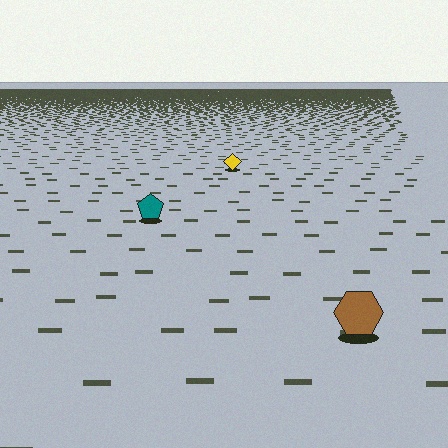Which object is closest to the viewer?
The brown hexagon is closest. The texture marks near it are larger and more spread out.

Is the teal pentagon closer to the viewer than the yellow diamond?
Yes. The teal pentagon is closer — you can tell from the texture gradient: the ground texture is coarser near it.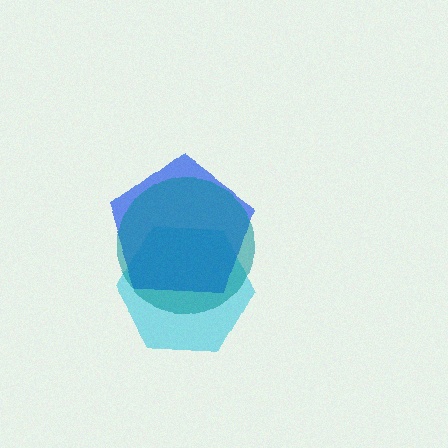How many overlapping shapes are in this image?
There are 3 overlapping shapes in the image.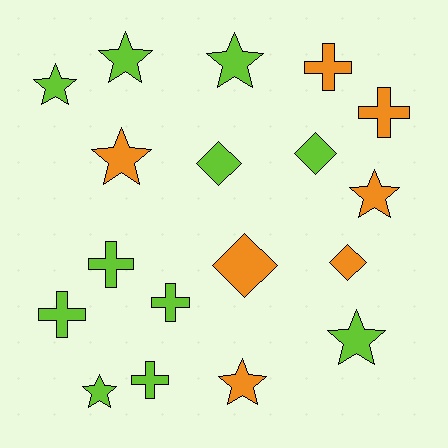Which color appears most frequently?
Lime, with 11 objects.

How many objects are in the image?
There are 18 objects.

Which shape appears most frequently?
Star, with 8 objects.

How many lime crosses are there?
There are 4 lime crosses.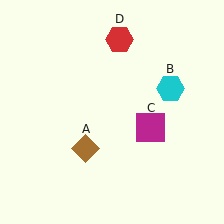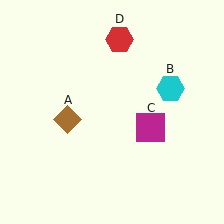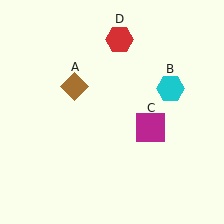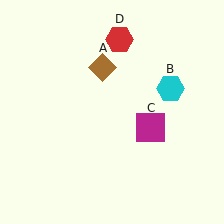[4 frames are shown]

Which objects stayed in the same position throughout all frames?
Cyan hexagon (object B) and magenta square (object C) and red hexagon (object D) remained stationary.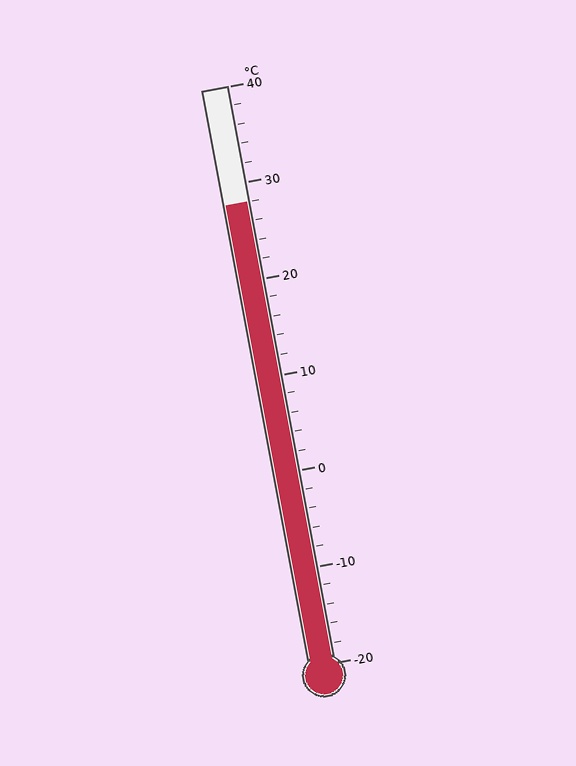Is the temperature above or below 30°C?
The temperature is below 30°C.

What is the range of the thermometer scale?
The thermometer scale ranges from -20°C to 40°C.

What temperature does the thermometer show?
The thermometer shows approximately 28°C.